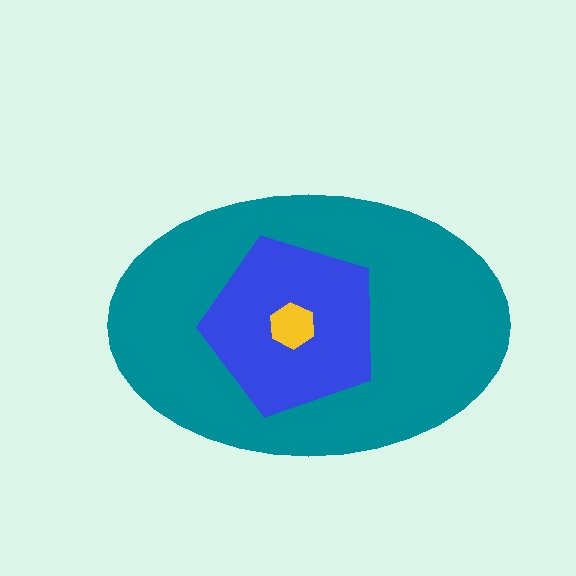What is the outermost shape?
The teal ellipse.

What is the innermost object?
The yellow hexagon.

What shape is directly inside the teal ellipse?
The blue pentagon.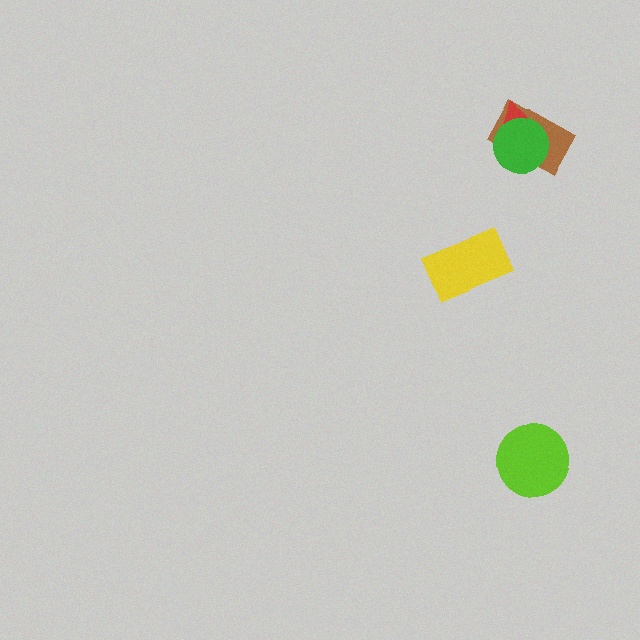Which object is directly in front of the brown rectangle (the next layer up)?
The red triangle is directly in front of the brown rectangle.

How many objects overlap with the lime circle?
0 objects overlap with the lime circle.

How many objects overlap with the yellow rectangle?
0 objects overlap with the yellow rectangle.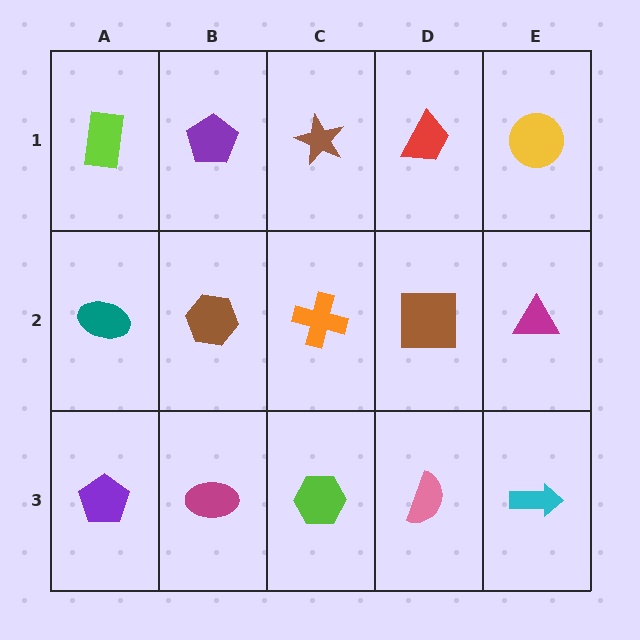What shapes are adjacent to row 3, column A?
A teal ellipse (row 2, column A), a magenta ellipse (row 3, column B).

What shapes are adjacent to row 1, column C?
An orange cross (row 2, column C), a purple pentagon (row 1, column B), a red trapezoid (row 1, column D).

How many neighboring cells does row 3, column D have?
3.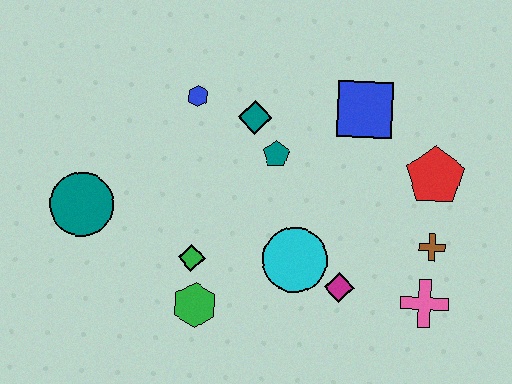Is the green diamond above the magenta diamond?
Yes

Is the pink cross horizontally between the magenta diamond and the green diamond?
No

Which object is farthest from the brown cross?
The teal circle is farthest from the brown cross.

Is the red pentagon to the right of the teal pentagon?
Yes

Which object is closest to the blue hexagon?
The teal diamond is closest to the blue hexagon.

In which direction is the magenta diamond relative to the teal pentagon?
The magenta diamond is below the teal pentagon.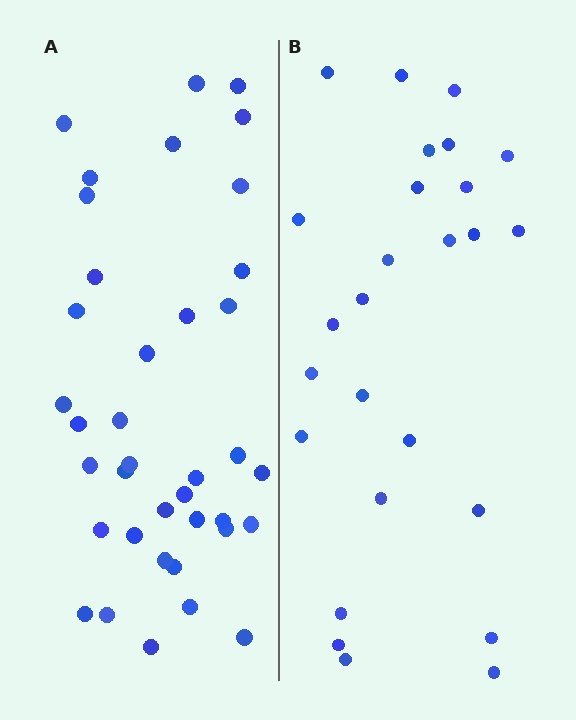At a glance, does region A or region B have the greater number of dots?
Region A (the left region) has more dots.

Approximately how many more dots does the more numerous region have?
Region A has roughly 12 or so more dots than region B.